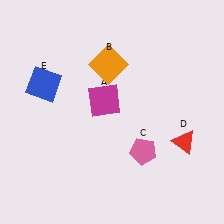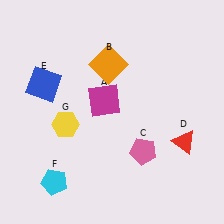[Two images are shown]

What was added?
A cyan pentagon (F), a yellow hexagon (G) were added in Image 2.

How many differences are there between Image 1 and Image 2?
There are 2 differences between the two images.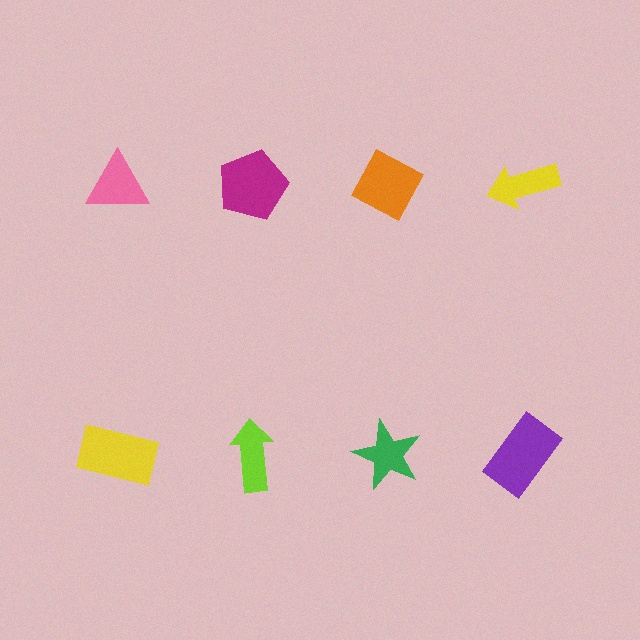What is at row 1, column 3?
An orange diamond.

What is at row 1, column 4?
A yellow arrow.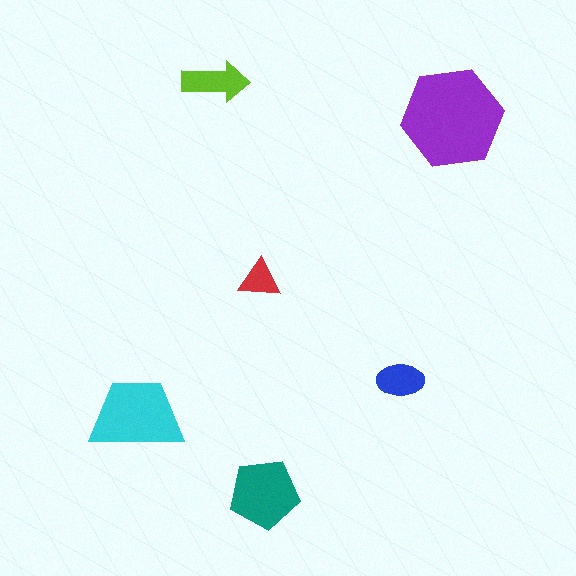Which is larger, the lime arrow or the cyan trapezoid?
The cyan trapezoid.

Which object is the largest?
The purple hexagon.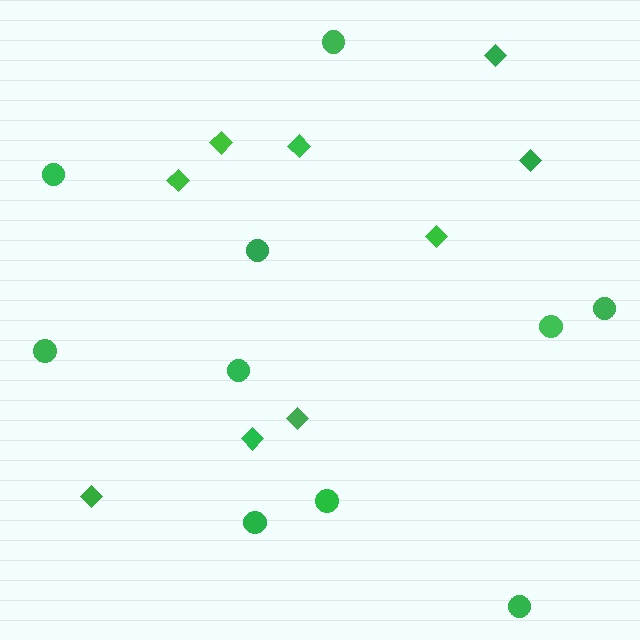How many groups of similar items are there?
There are 2 groups: one group of circles (10) and one group of diamonds (9).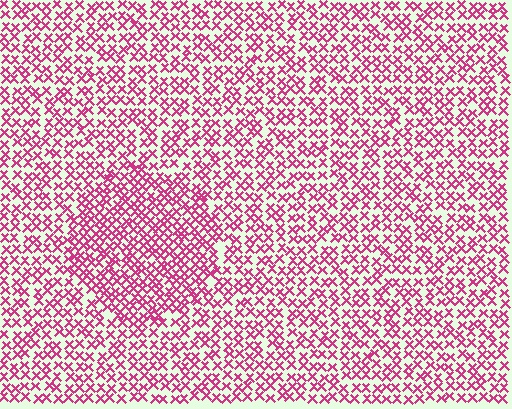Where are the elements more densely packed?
The elements are more densely packed inside the circle boundary.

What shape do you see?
I see a circle.